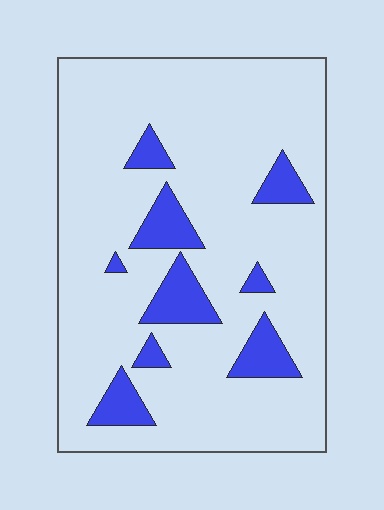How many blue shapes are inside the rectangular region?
9.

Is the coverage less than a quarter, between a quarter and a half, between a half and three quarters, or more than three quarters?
Less than a quarter.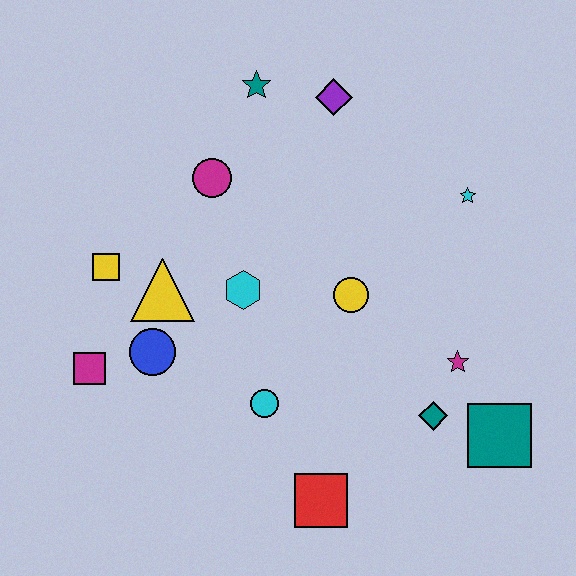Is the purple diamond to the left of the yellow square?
No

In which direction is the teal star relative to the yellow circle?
The teal star is above the yellow circle.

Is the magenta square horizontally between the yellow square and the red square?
No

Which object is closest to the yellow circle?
The cyan hexagon is closest to the yellow circle.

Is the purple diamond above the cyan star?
Yes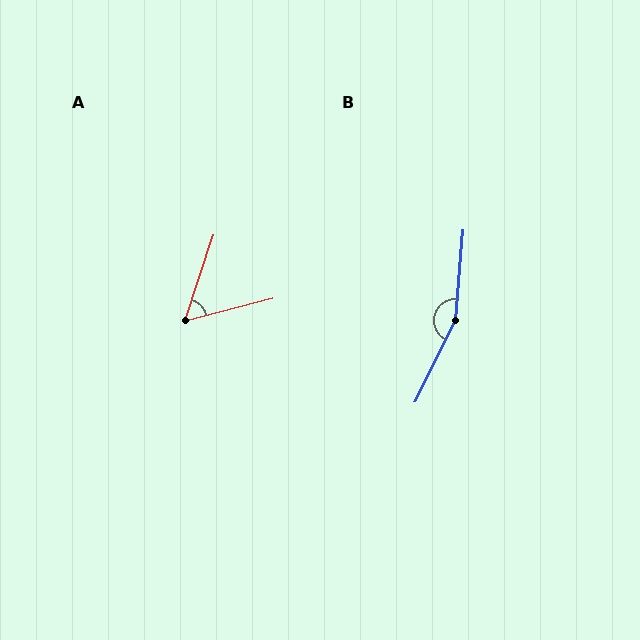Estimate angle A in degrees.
Approximately 57 degrees.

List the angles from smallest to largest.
A (57°), B (159°).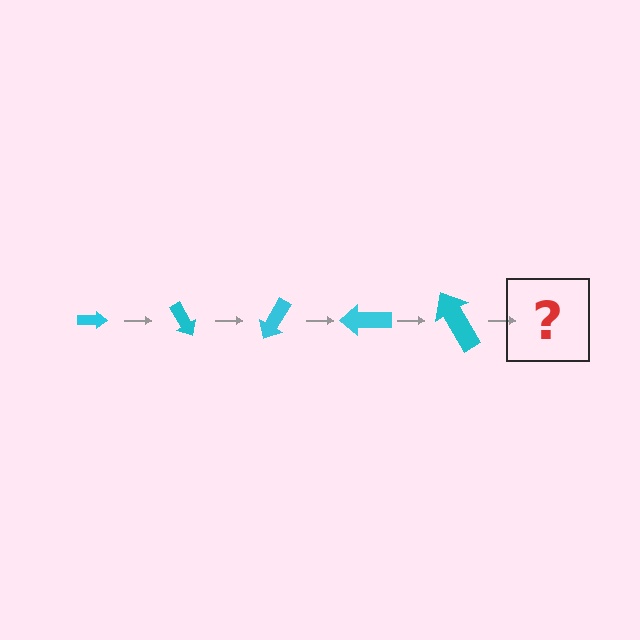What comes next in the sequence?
The next element should be an arrow, larger than the previous one and rotated 300 degrees from the start.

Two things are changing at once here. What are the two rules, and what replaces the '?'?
The two rules are that the arrow grows larger each step and it rotates 60 degrees each step. The '?' should be an arrow, larger than the previous one and rotated 300 degrees from the start.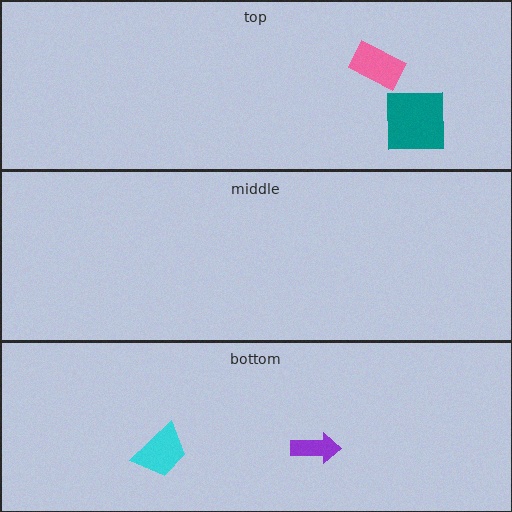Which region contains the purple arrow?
The bottom region.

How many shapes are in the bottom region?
2.